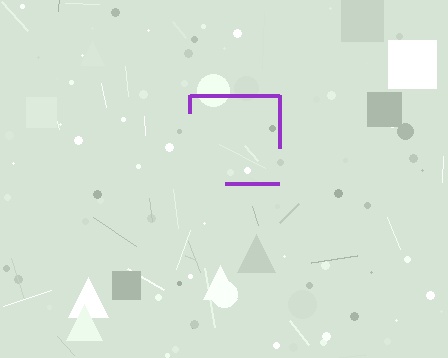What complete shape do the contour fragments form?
The contour fragments form a square.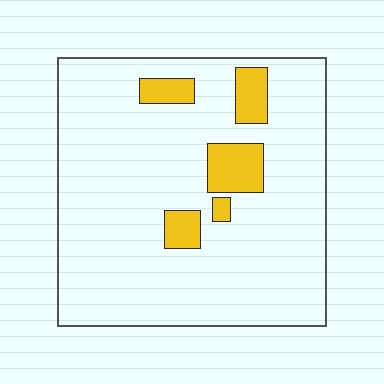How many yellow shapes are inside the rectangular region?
5.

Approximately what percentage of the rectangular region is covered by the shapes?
Approximately 10%.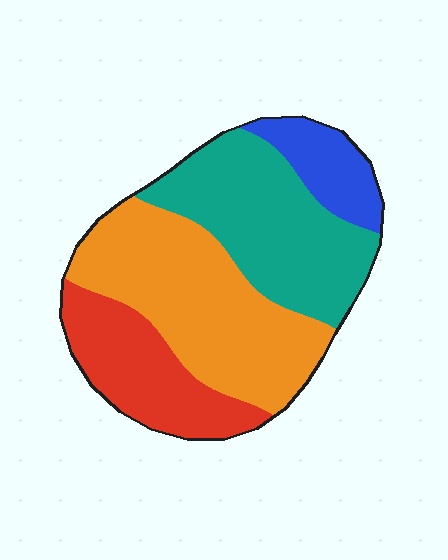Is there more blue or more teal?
Teal.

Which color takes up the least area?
Blue, at roughly 10%.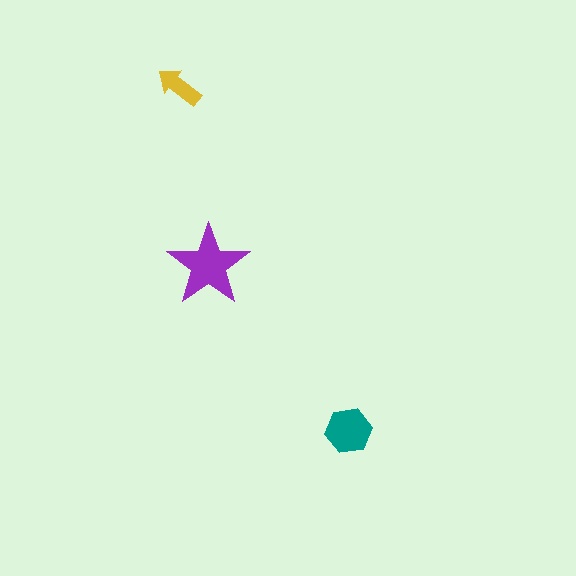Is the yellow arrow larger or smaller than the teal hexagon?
Smaller.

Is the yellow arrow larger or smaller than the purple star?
Smaller.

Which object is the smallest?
The yellow arrow.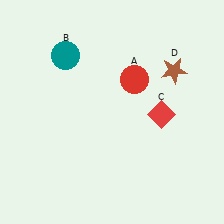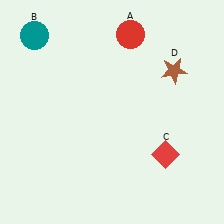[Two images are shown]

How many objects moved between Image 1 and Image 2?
3 objects moved between the two images.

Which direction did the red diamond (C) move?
The red diamond (C) moved down.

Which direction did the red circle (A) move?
The red circle (A) moved up.